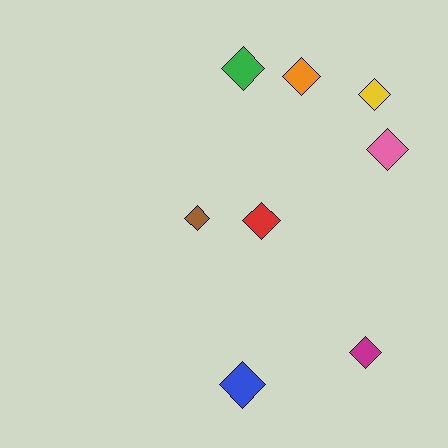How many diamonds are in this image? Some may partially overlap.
There are 8 diamonds.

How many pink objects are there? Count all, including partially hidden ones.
There is 1 pink object.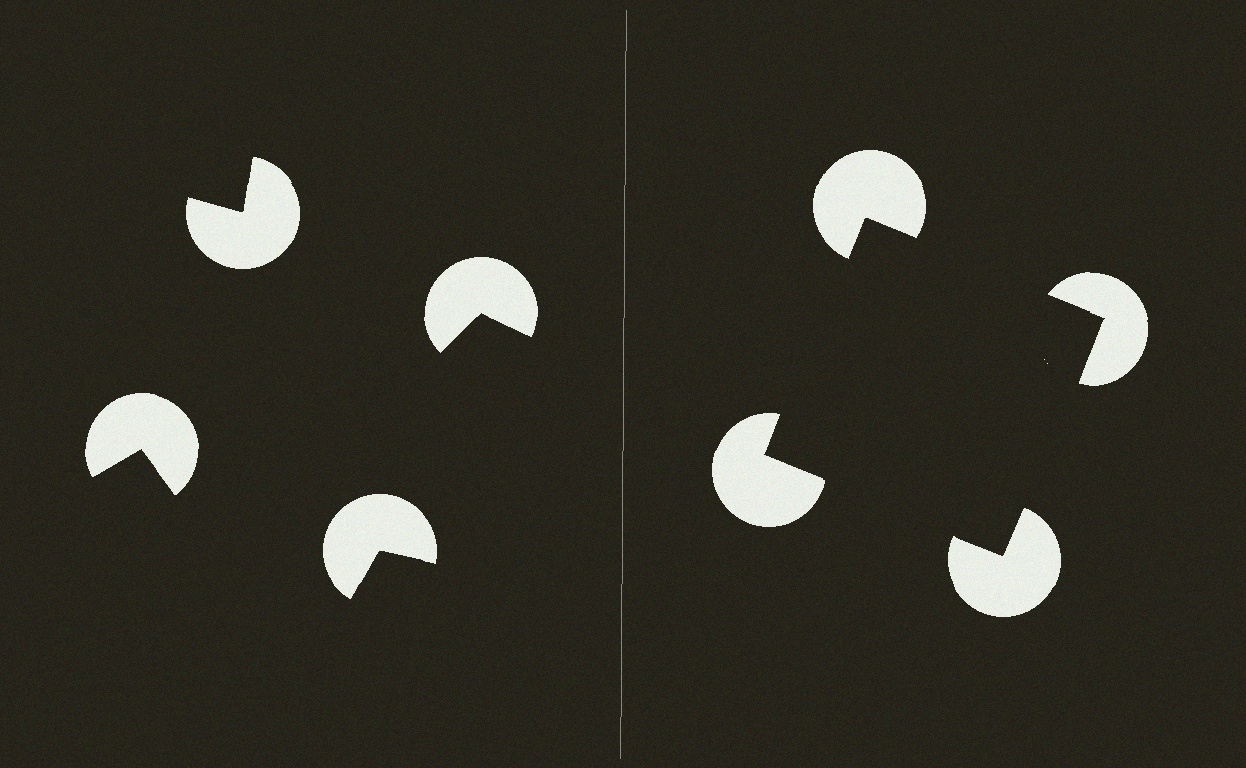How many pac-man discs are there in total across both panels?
8 — 4 on each side.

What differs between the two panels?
The pac-man discs are positioned identically on both sides; only the wedge orientations differ. On the right they align to a square; on the left they are misaligned.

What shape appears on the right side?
An illusory square.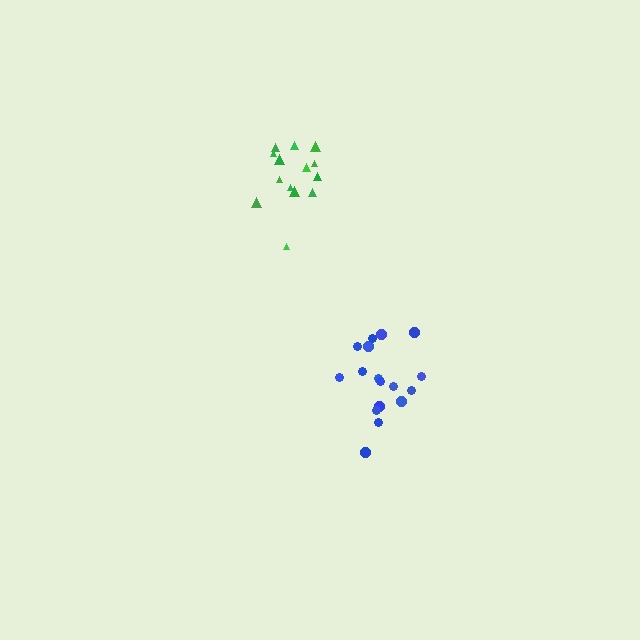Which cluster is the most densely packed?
Blue.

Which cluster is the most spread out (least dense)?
Green.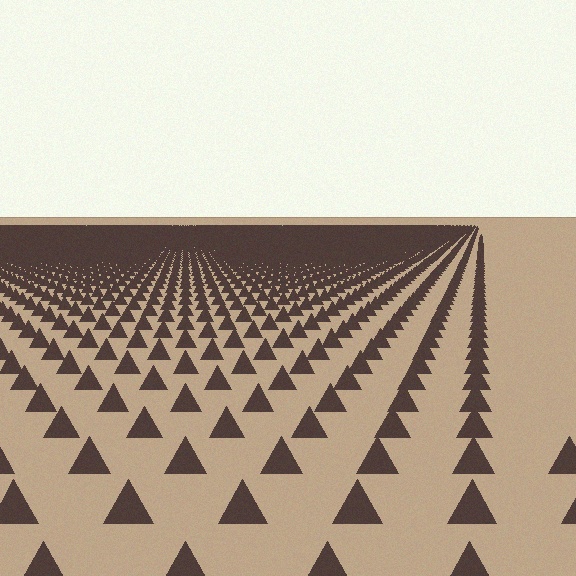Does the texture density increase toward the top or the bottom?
Density increases toward the top.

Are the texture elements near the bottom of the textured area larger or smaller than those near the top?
Larger. Near the bottom, elements are closer to the viewer and appear at a bigger on-screen size.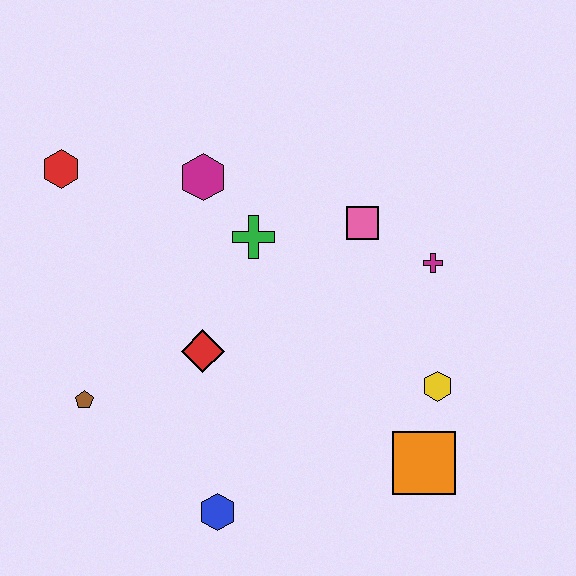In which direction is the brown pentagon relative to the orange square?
The brown pentagon is to the left of the orange square.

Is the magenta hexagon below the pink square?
No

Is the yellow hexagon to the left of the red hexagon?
No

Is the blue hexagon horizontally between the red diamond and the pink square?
Yes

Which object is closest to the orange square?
The yellow hexagon is closest to the orange square.